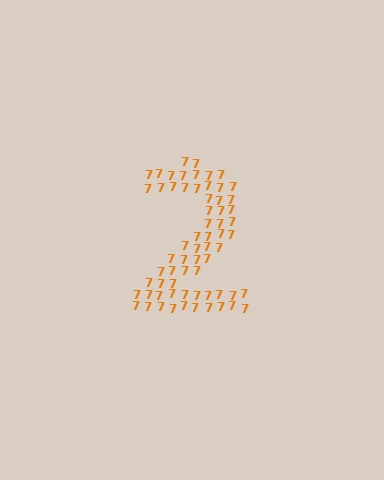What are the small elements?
The small elements are digit 7's.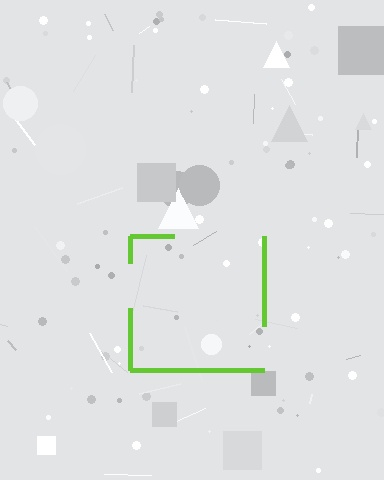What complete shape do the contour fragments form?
The contour fragments form a square.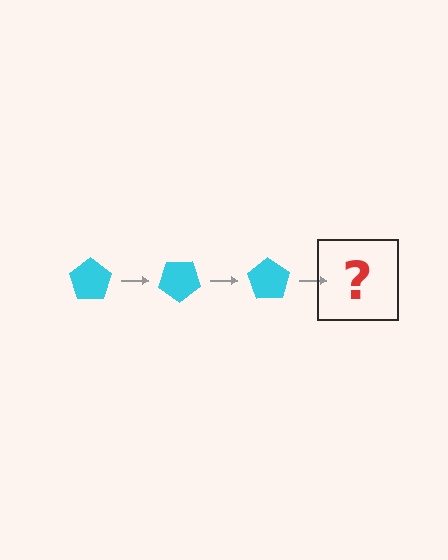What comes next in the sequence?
The next element should be a cyan pentagon rotated 105 degrees.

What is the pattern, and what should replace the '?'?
The pattern is that the pentagon rotates 35 degrees each step. The '?' should be a cyan pentagon rotated 105 degrees.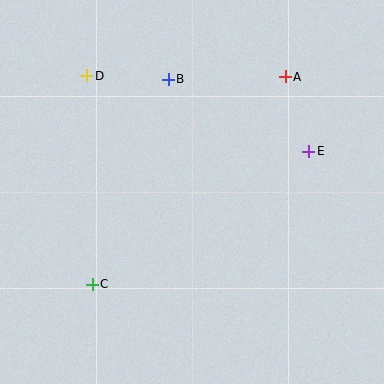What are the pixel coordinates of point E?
Point E is at (309, 151).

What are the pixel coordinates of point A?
Point A is at (285, 77).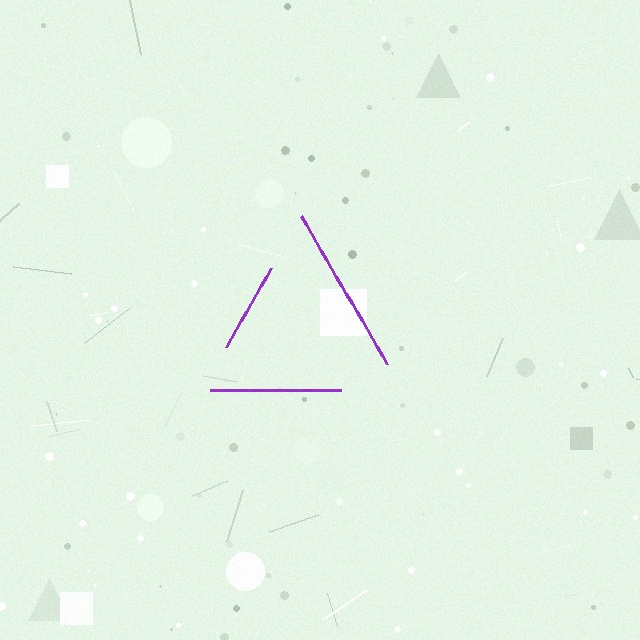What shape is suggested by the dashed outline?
The dashed outline suggests a triangle.